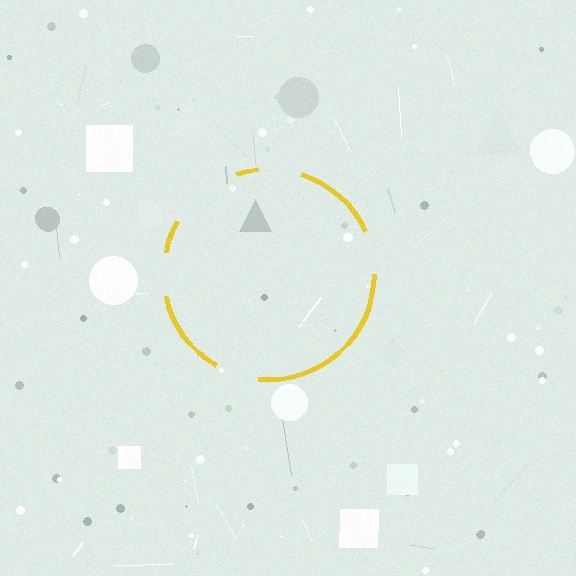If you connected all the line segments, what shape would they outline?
They would outline a circle.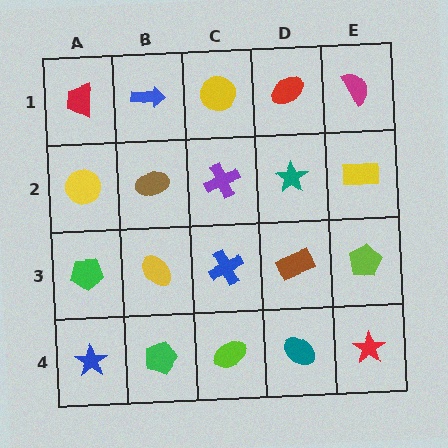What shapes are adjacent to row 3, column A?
A yellow circle (row 2, column A), a blue star (row 4, column A), a yellow ellipse (row 3, column B).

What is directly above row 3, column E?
A yellow rectangle.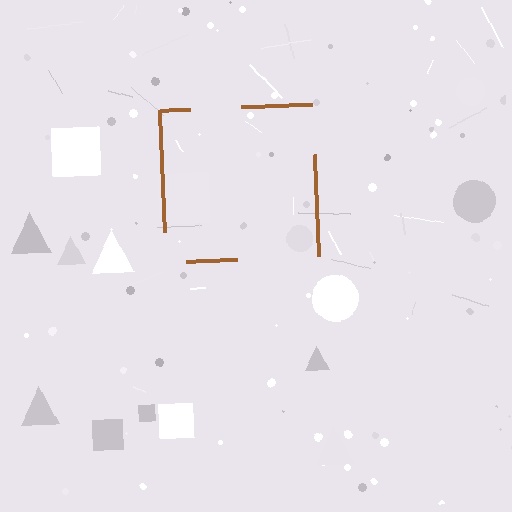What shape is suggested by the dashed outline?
The dashed outline suggests a square.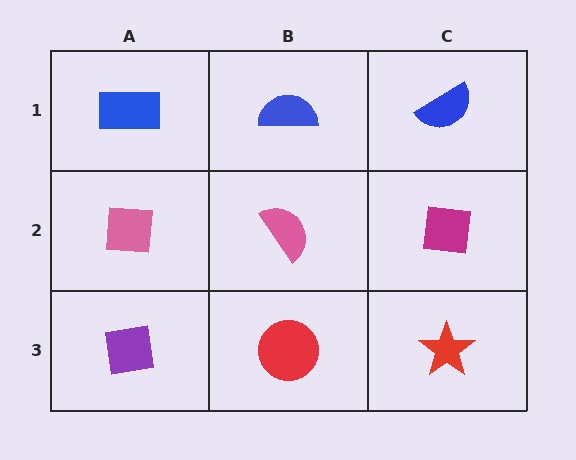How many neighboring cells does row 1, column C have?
2.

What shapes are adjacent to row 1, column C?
A magenta square (row 2, column C), a blue semicircle (row 1, column B).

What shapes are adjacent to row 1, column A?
A pink square (row 2, column A), a blue semicircle (row 1, column B).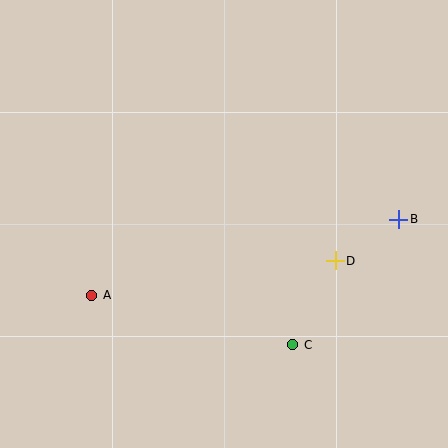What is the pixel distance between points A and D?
The distance between A and D is 246 pixels.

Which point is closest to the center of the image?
Point D at (335, 261) is closest to the center.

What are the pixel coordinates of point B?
Point B is at (399, 219).